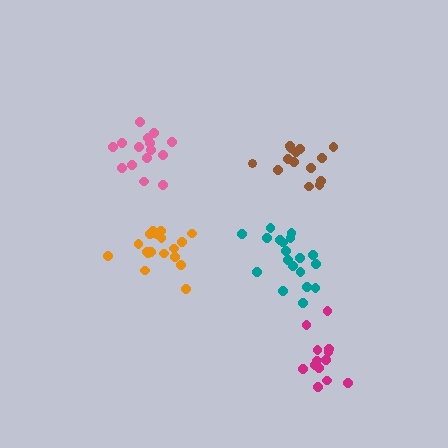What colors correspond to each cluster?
The clusters are colored: orange, pink, brown, magenta, teal.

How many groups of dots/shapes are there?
There are 5 groups.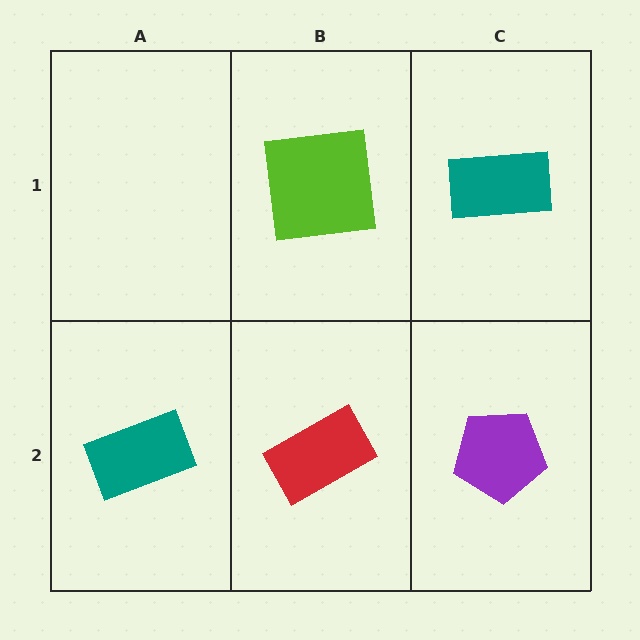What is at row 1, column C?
A teal rectangle.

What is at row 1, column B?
A lime square.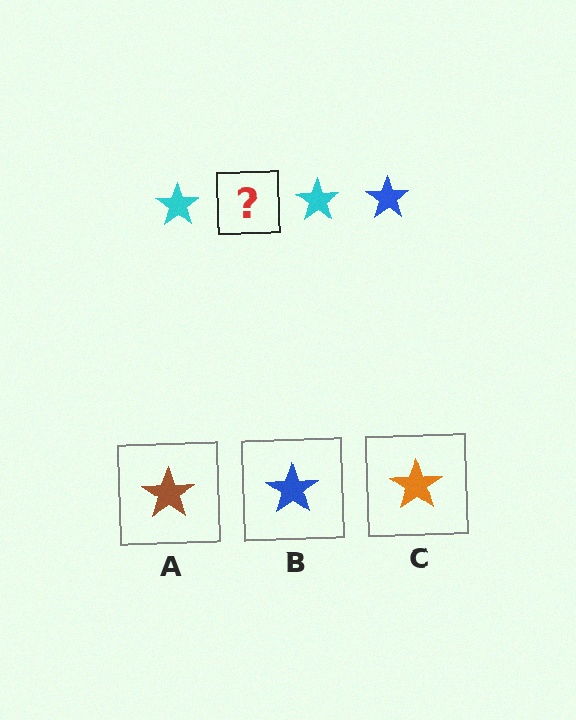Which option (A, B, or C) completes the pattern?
B.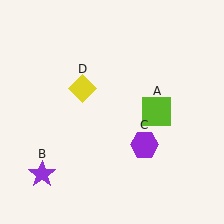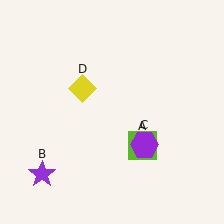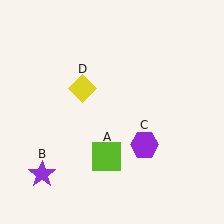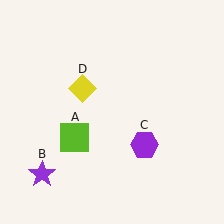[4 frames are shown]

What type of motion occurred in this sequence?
The lime square (object A) rotated clockwise around the center of the scene.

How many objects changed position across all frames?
1 object changed position: lime square (object A).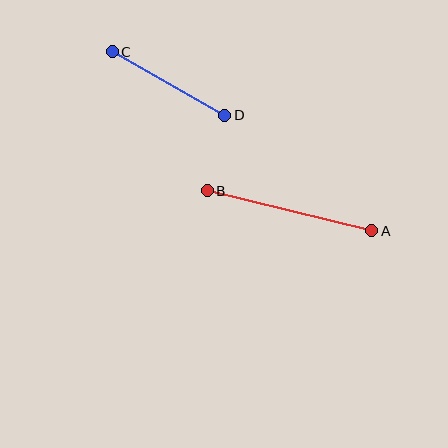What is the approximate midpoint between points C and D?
The midpoint is at approximately (168, 83) pixels.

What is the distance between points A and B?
The distance is approximately 169 pixels.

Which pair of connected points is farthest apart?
Points A and B are farthest apart.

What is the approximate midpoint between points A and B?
The midpoint is at approximately (289, 211) pixels.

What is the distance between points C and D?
The distance is approximately 129 pixels.